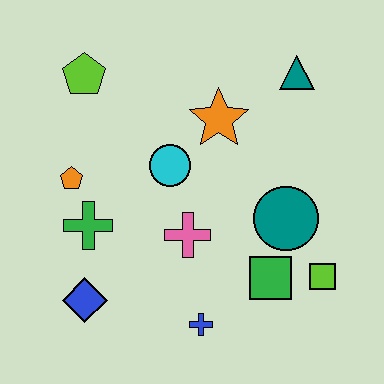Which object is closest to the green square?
The lime square is closest to the green square.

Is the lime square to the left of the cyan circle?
No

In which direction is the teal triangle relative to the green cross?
The teal triangle is to the right of the green cross.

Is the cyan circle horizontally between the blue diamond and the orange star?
Yes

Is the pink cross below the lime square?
No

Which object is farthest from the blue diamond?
The teal triangle is farthest from the blue diamond.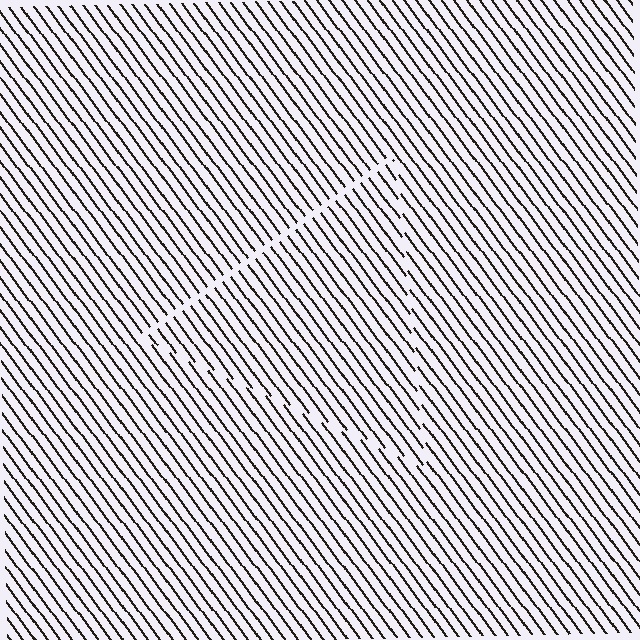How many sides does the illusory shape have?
3 sides — the line-ends trace a triangle.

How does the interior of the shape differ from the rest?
The interior of the shape contains the same grating, shifted by half a period — the contour is defined by the phase discontinuity where line-ends from the inner and outer gratings abut.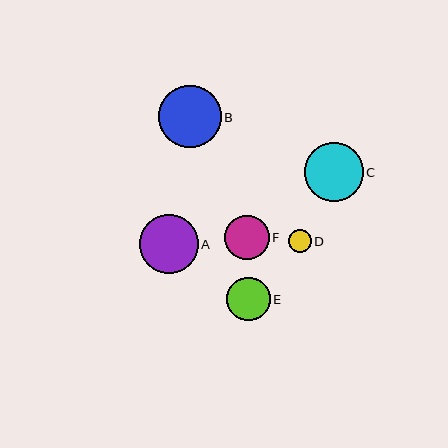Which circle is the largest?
Circle B is the largest with a size of approximately 62 pixels.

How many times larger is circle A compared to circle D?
Circle A is approximately 2.5 times the size of circle D.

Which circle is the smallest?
Circle D is the smallest with a size of approximately 23 pixels.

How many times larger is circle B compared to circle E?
Circle B is approximately 1.4 times the size of circle E.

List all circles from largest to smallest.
From largest to smallest: B, C, A, F, E, D.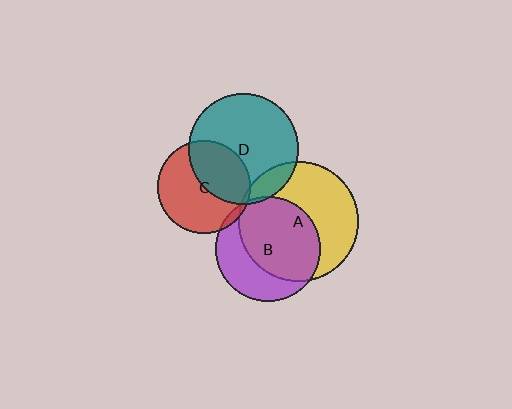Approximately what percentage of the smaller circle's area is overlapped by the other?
Approximately 10%.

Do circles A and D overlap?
Yes.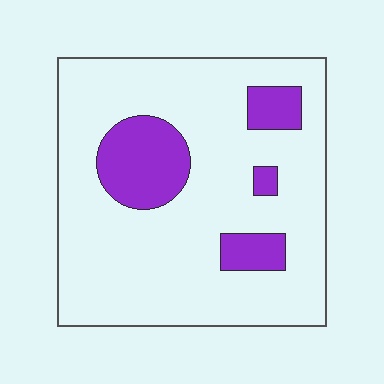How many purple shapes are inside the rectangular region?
4.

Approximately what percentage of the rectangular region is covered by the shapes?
Approximately 15%.